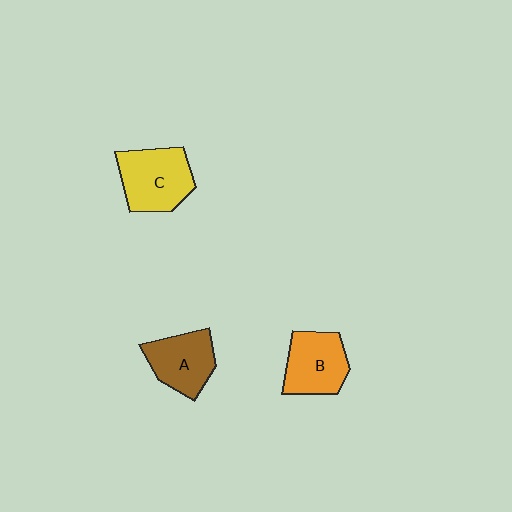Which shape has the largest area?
Shape C (yellow).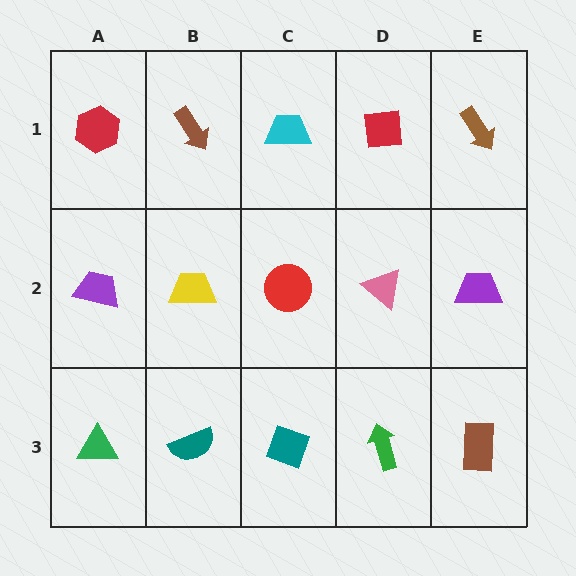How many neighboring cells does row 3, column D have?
3.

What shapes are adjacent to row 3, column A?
A purple trapezoid (row 2, column A), a teal semicircle (row 3, column B).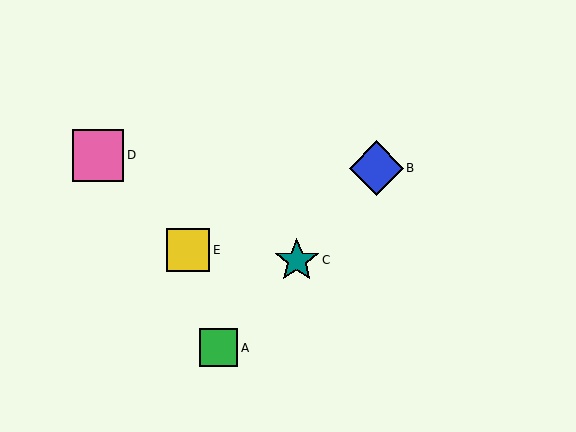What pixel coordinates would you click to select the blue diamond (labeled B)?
Click at (376, 168) to select the blue diamond B.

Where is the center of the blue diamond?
The center of the blue diamond is at (376, 168).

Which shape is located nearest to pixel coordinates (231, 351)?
The green square (labeled A) at (219, 348) is nearest to that location.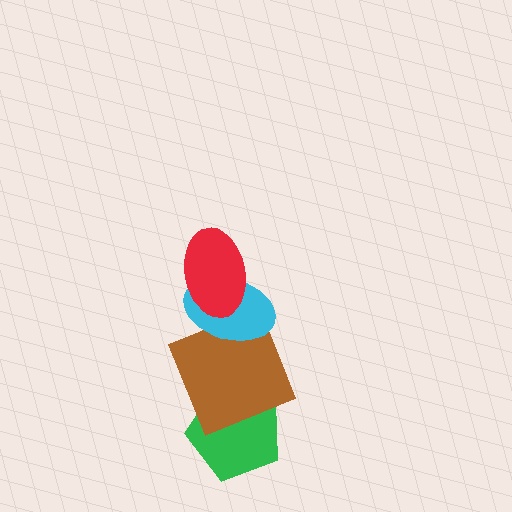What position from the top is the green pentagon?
The green pentagon is 4th from the top.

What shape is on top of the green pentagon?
The brown square is on top of the green pentagon.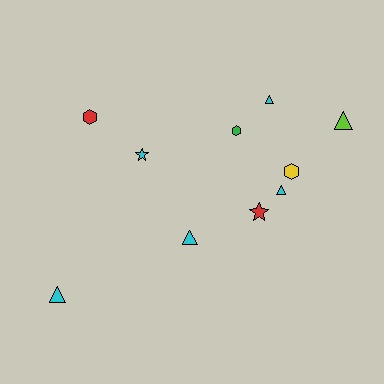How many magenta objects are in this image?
There are no magenta objects.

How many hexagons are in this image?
There are 3 hexagons.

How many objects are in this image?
There are 10 objects.